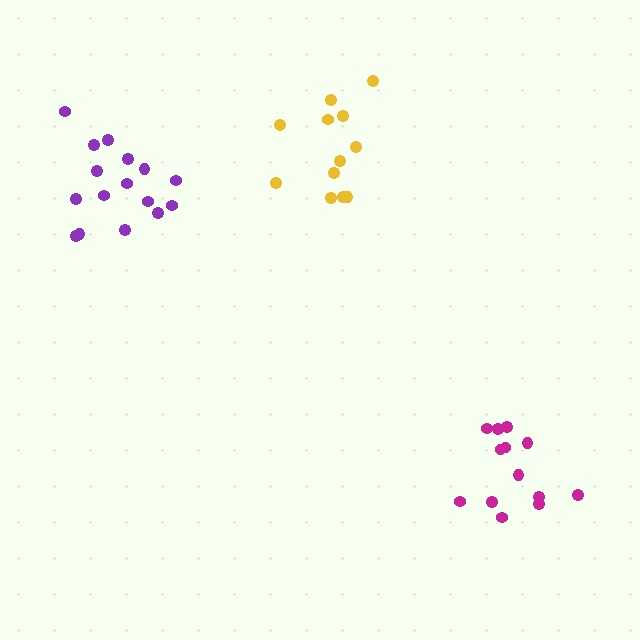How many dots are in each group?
Group 1: 16 dots, Group 2: 12 dots, Group 3: 13 dots (41 total).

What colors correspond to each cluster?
The clusters are colored: purple, yellow, magenta.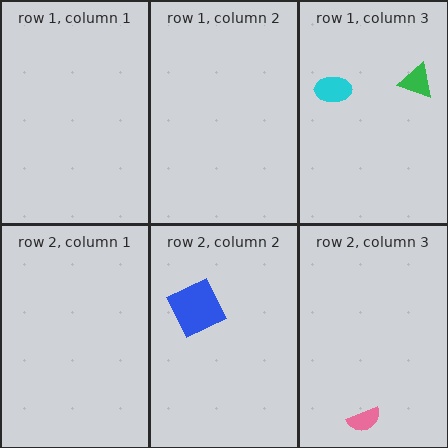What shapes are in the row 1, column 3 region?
The cyan ellipse, the green triangle.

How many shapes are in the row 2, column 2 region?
1.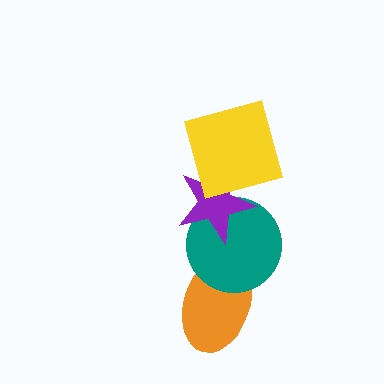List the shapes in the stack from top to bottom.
From top to bottom: the yellow square, the purple star, the teal circle, the orange ellipse.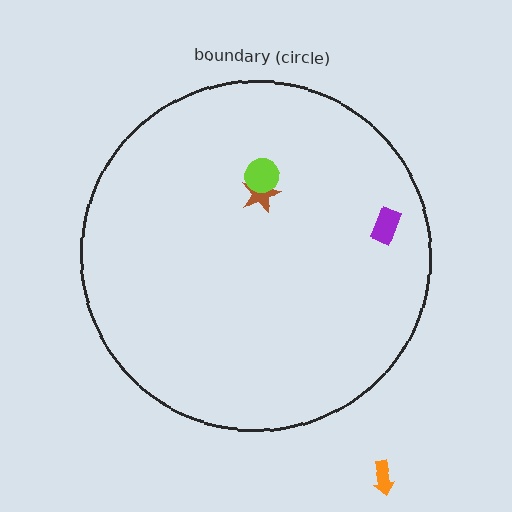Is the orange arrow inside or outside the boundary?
Outside.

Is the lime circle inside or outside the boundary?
Inside.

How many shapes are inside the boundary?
3 inside, 1 outside.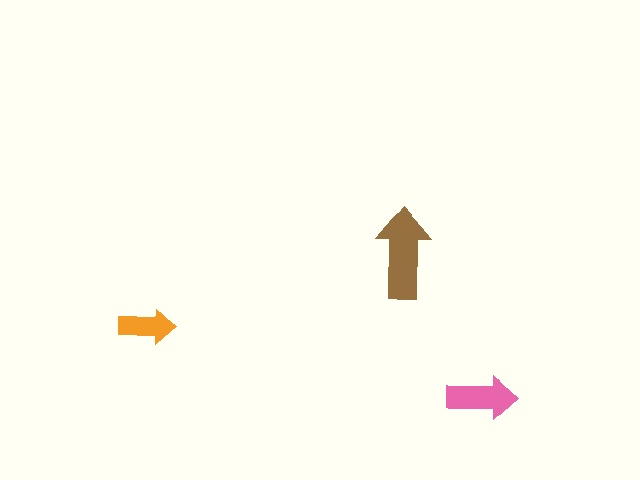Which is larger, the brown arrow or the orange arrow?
The brown one.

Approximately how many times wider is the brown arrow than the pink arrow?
About 1.5 times wider.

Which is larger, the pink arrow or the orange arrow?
The pink one.